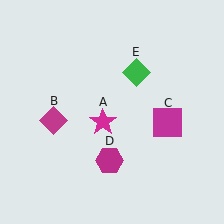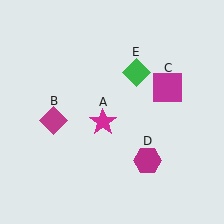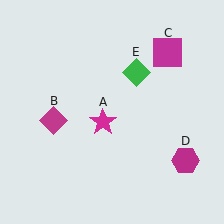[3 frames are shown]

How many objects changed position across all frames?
2 objects changed position: magenta square (object C), magenta hexagon (object D).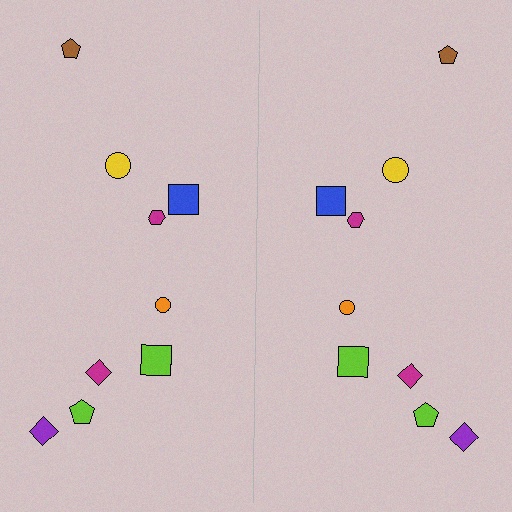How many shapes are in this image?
There are 18 shapes in this image.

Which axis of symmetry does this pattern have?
The pattern has a vertical axis of symmetry running through the center of the image.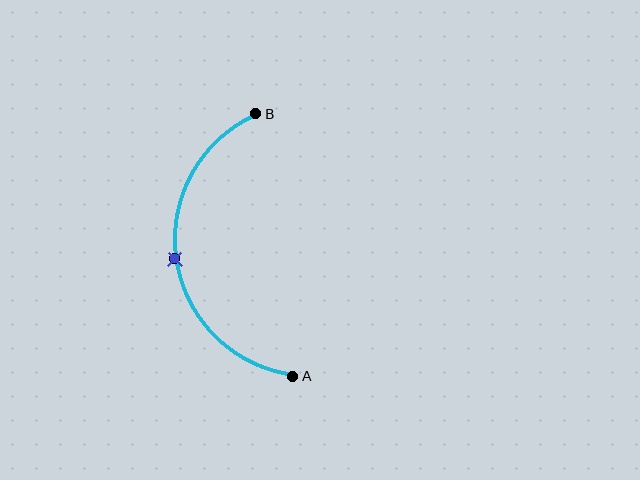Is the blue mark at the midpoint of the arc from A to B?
Yes. The blue mark lies on the arc at equal arc-length from both A and B — it is the arc midpoint.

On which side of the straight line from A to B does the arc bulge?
The arc bulges to the left of the straight line connecting A and B.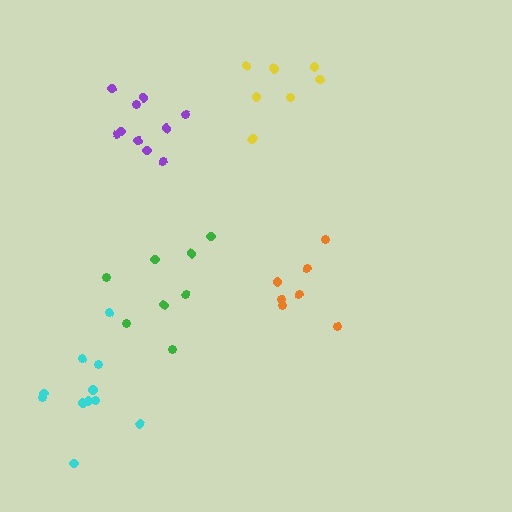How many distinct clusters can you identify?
There are 5 distinct clusters.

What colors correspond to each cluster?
The clusters are colored: purple, green, orange, yellow, cyan.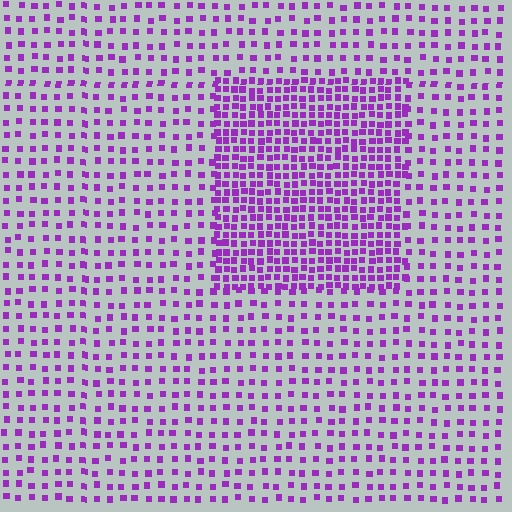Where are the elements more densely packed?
The elements are more densely packed inside the rectangle boundary.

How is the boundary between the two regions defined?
The boundary is defined by a change in element density (approximately 2.3x ratio). All elements are the same color, size, and shape.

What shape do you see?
I see a rectangle.